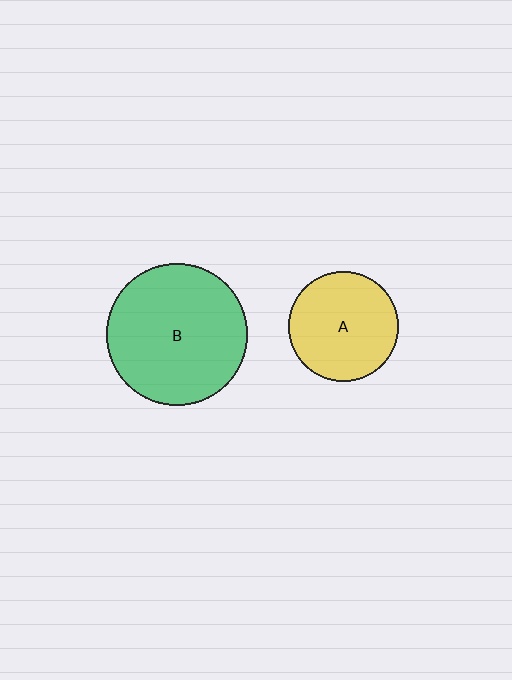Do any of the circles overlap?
No, none of the circles overlap.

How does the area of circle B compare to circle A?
Approximately 1.6 times.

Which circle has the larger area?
Circle B (green).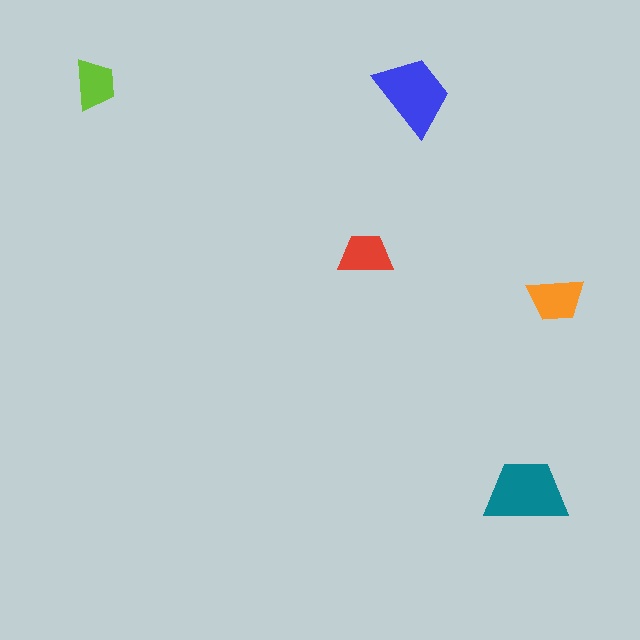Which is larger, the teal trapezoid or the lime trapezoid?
The teal one.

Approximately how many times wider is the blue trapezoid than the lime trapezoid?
About 1.5 times wider.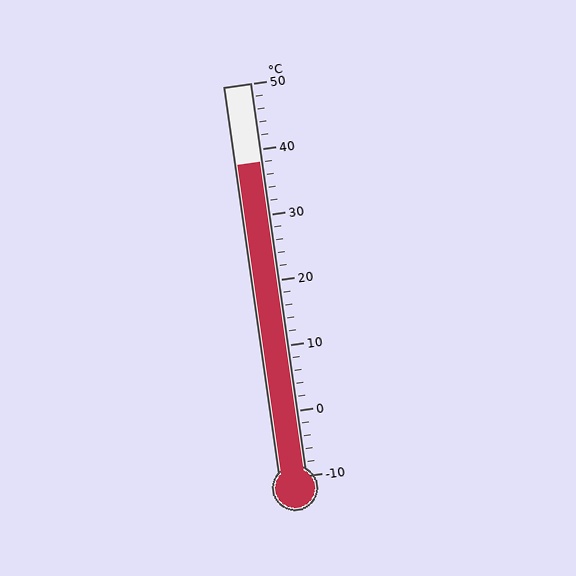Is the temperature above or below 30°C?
The temperature is above 30°C.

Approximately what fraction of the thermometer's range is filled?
The thermometer is filled to approximately 80% of its range.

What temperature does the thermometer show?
The thermometer shows approximately 38°C.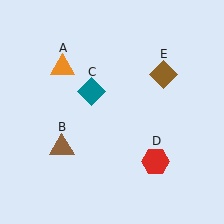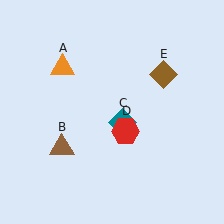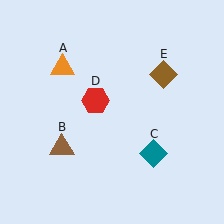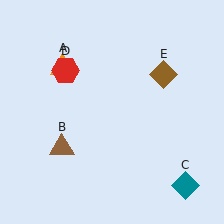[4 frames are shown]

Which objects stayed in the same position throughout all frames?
Orange triangle (object A) and brown triangle (object B) and brown diamond (object E) remained stationary.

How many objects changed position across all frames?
2 objects changed position: teal diamond (object C), red hexagon (object D).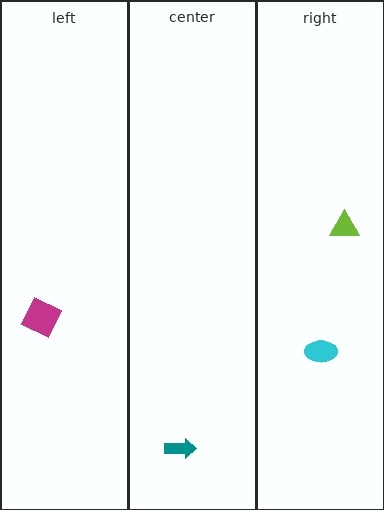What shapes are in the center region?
The teal arrow.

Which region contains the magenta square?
The left region.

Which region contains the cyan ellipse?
The right region.